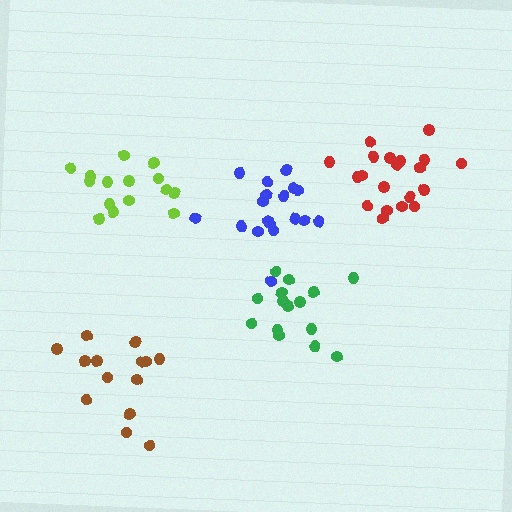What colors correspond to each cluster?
The clusters are colored: blue, green, red, lime, brown.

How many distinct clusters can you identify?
There are 5 distinct clusters.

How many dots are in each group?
Group 1: 18 dots, Group 2: 15 dots, Group 3: 20 dots, Group 4: 15 dots, Group 5: 14 dots (82 total).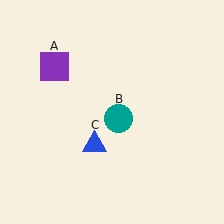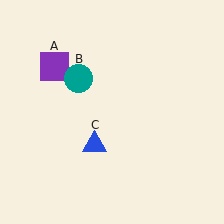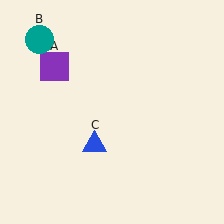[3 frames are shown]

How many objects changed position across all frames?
1 object changed position: teal circle (object B).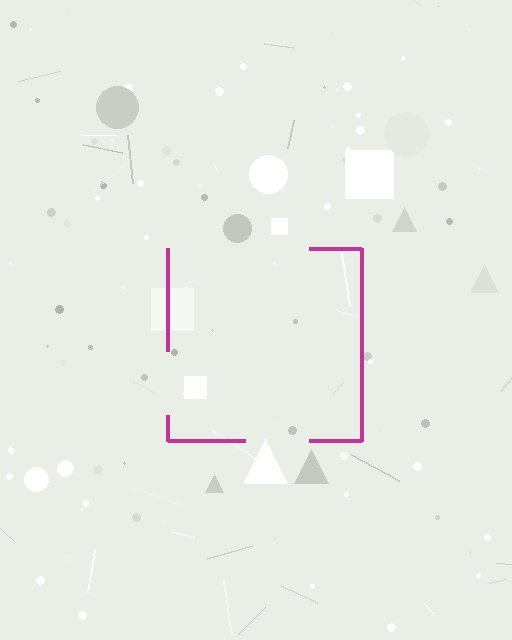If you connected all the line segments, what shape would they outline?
They would outline a square.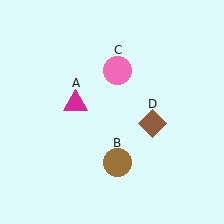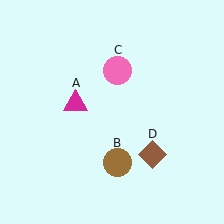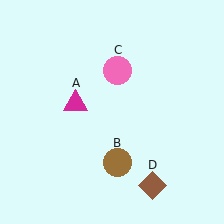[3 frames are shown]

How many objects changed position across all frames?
1 object changed position: brown diamond (object D).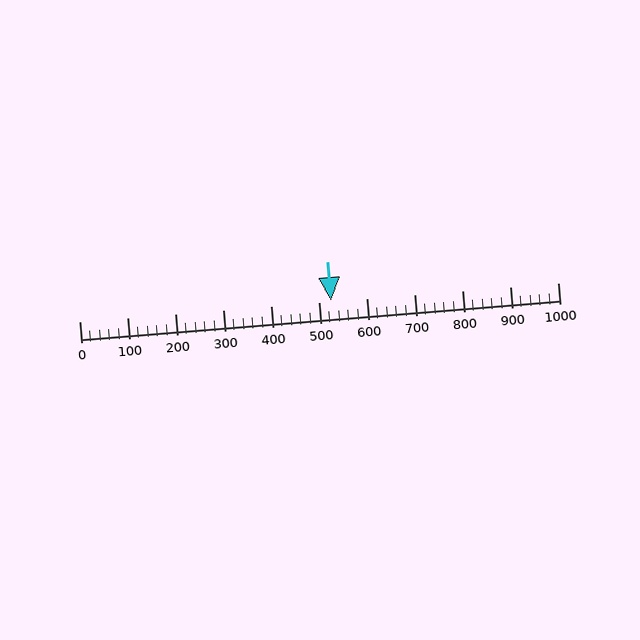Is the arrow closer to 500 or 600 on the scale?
The arrow is closer to 500.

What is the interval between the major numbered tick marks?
The major tick marks are spaced 100 units apart.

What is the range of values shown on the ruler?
The ruler shows values from 0 to 1000.